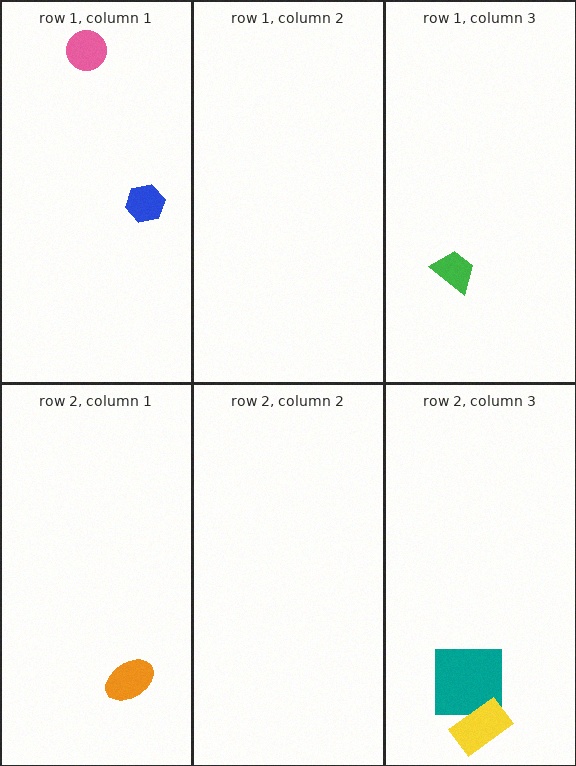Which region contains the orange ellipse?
The row 2, column 1 region.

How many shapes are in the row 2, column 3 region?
2.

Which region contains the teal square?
The row 2, column 3 region.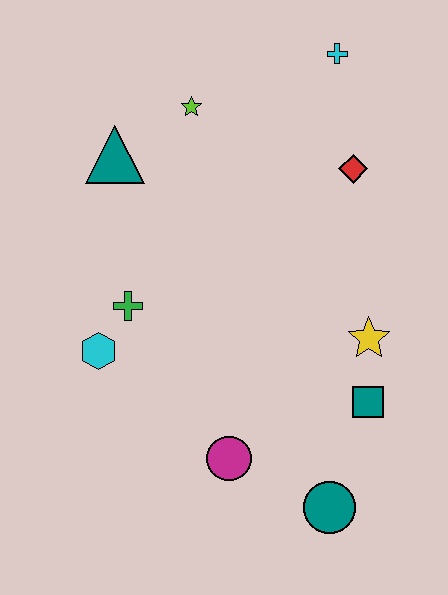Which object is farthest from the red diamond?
The teal circle is farthest from the red diamond.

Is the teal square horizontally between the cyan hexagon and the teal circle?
No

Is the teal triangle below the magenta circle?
No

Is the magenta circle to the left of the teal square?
Yes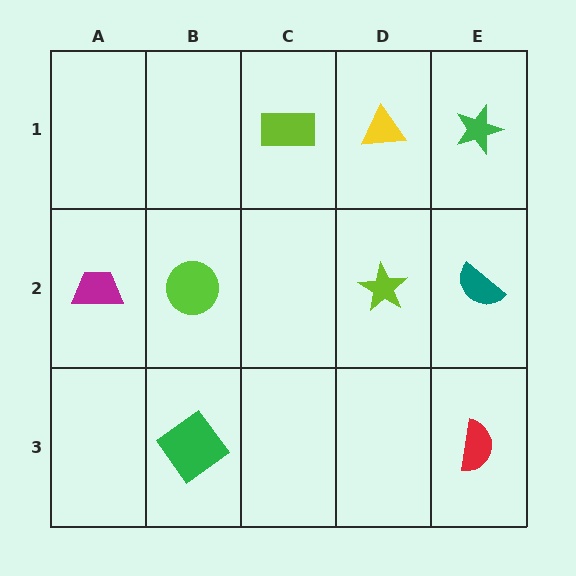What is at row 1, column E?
A green star.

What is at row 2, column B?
A lime circle.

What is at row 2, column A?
A magenta trapezoid.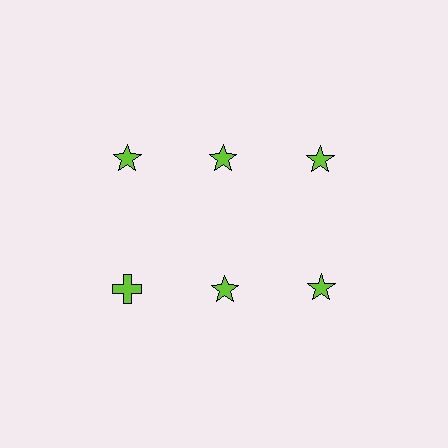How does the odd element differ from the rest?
It has a different shape: cross instead of star.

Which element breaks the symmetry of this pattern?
The lime cross in the second row, leftmost column breaks the symmetry. All other shapes are lime stars.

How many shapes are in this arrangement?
There are 6 shapes arranged in a grid pattern.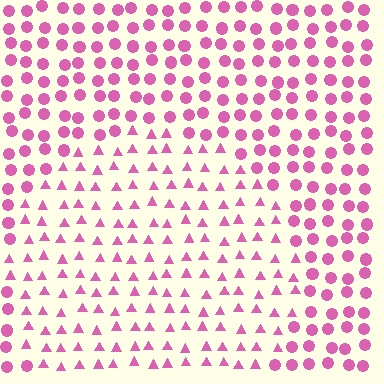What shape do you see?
I see a circle.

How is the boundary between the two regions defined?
The boundary is defined by a change in element shape: triangles inside vs. circles outside. All elements share the same color and spacing.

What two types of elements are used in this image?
The image uses triangles inside the circle region and circles outside it.